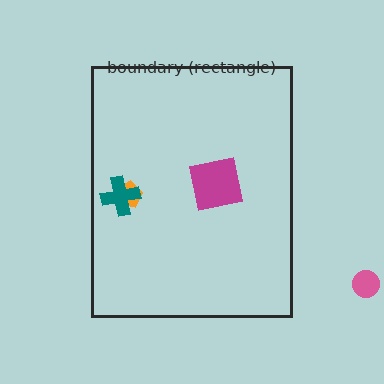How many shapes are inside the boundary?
3 inside, 1 outside.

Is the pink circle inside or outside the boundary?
Outside.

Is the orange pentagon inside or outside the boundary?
Inside.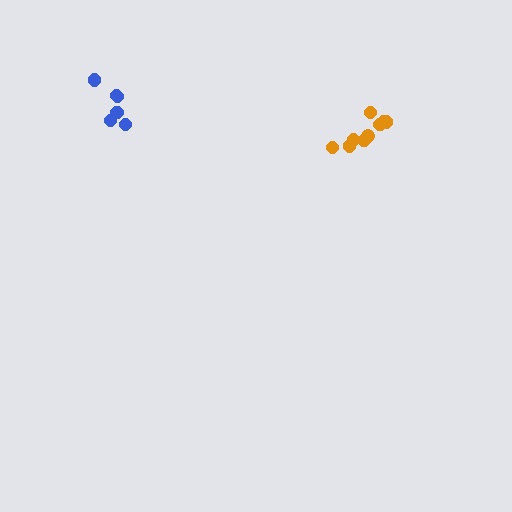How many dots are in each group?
Group 1: 9 dots, Group 2: 6 dots (15 total).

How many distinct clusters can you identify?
There are 2 distinct clusters.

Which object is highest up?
The blue cluster is topmost.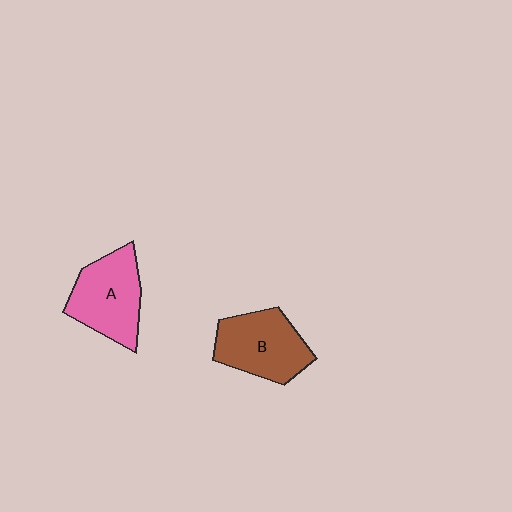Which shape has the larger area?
Shape B (brown).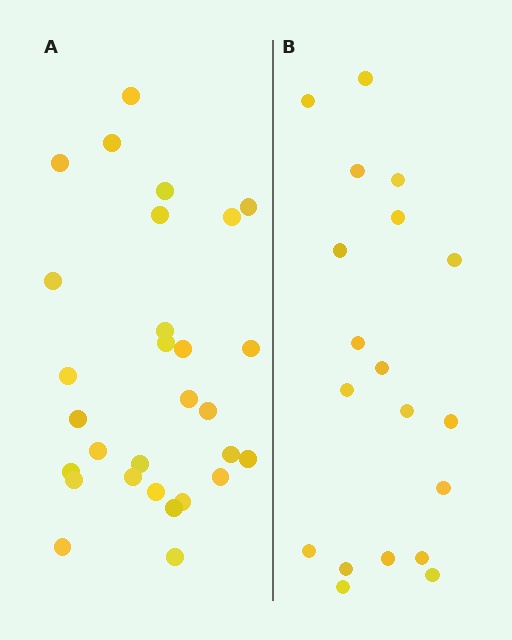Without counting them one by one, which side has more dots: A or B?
Region A (the left region) has more dots.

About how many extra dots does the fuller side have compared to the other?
Region A has roughly 10 or so more dots than region B.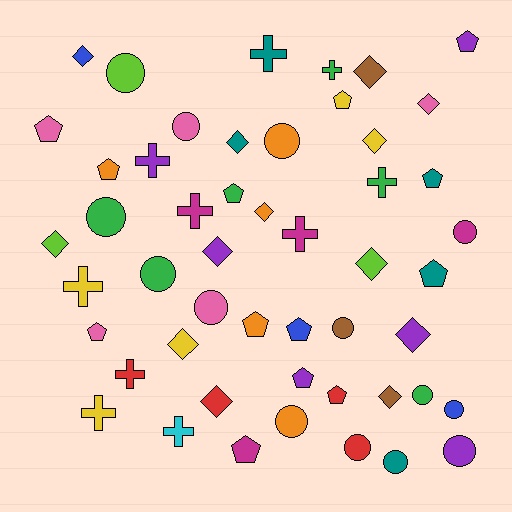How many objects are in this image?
There are 50 objects.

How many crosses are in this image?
There are 10 crosses.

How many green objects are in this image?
There are 6 green objects.